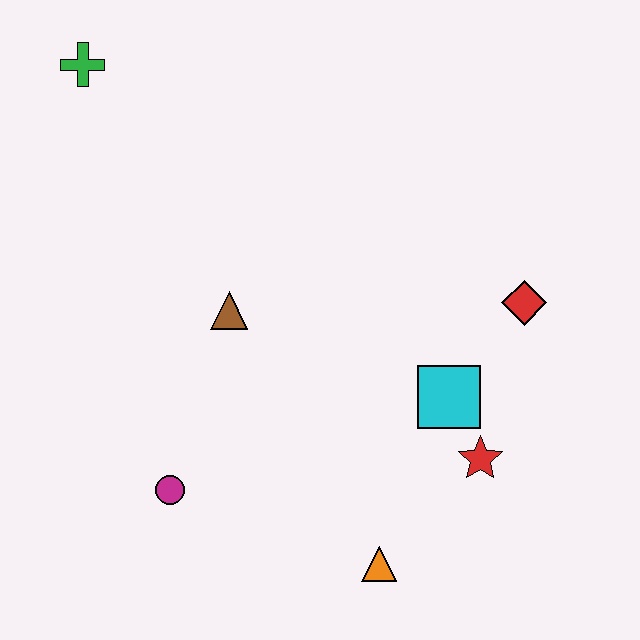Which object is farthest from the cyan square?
The green cross is farthest from the cyan square.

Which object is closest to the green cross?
The brown triangle is closest to the green cross.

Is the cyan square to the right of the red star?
No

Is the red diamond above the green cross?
No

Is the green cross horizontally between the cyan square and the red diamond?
No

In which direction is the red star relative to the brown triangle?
The red star is to the right of the brown triangle.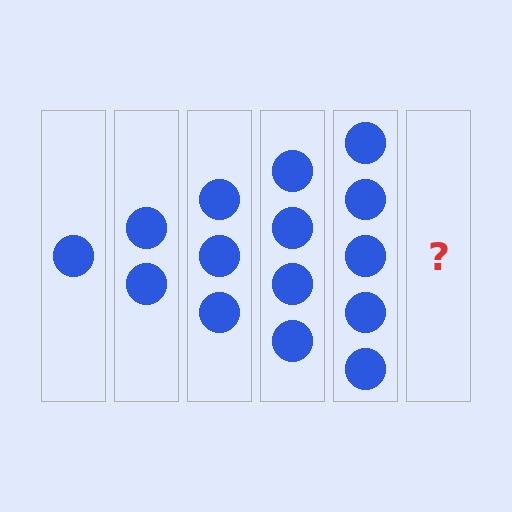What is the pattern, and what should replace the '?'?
The pattern is that each step adds one more circle. The '?' should be 6 circles.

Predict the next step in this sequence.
The next step is 6 circles.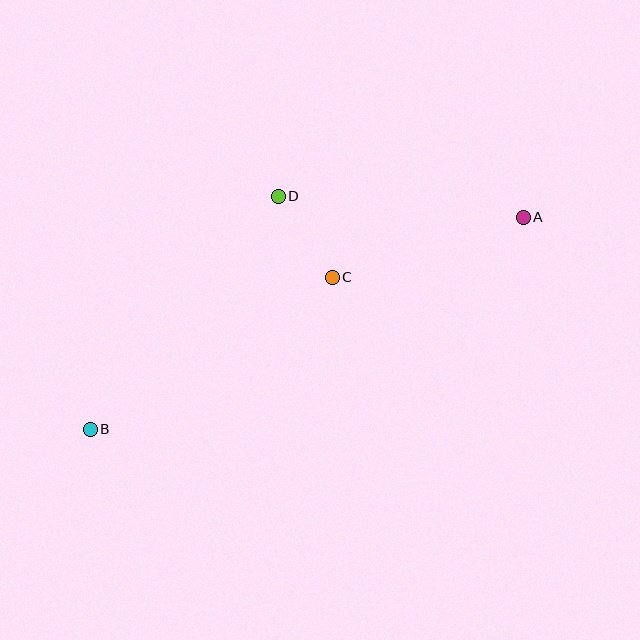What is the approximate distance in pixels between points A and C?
The distance between A and C is approximately 200 pixels.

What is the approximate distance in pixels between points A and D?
The distance between A and D is approximately 246 pixels.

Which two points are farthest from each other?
Points A and B are farthest from each other.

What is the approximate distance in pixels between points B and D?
The distance between B and D is approximately 299 pixels.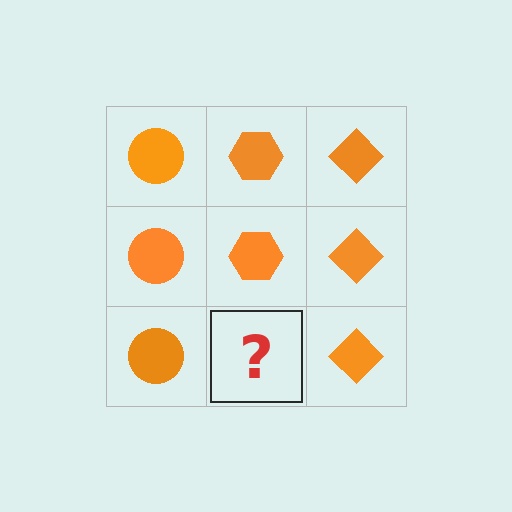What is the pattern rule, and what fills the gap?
The rule is that each column has a consistent shape. The gap should be filled with an orange hexagon.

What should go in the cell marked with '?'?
The missing cell should contain an orange hexagon.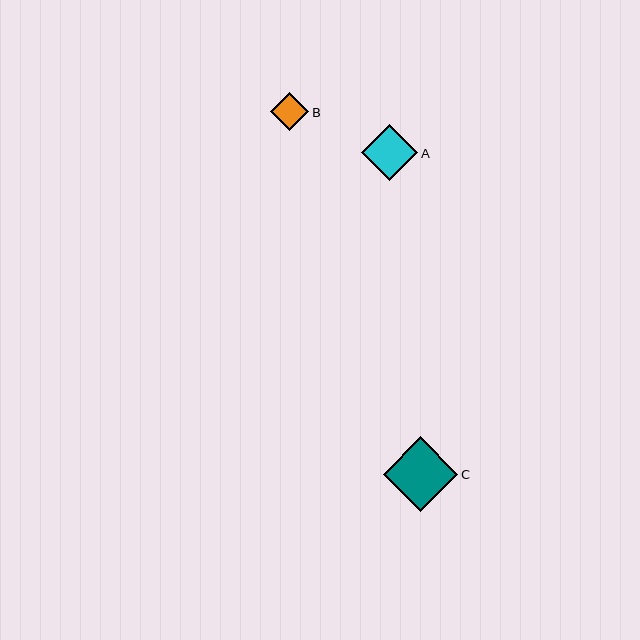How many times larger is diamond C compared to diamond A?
Diamond C is approximately 1.3 times the size of diamond A.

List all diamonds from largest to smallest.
From largest to smallest: C, A, B.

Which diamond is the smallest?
Diamond B is the smallest with a size of approximately 38 pixels.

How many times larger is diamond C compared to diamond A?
Diamond C is approximately 1.3 times the size of diamond A.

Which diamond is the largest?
Diamond C is the largest with a size of approximately 75 pixels.